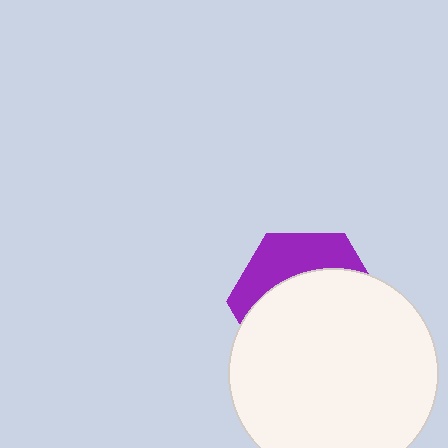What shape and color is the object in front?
The object in front is a white circle.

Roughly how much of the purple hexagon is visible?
A small part of it is visible (roughly 33%).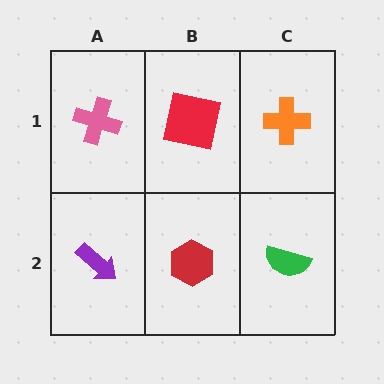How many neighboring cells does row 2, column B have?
3.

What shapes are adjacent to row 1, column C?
A green semicircle (row 2, column C), a red square (row 1, column B).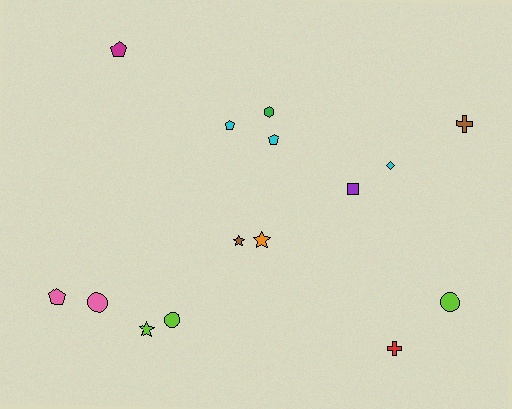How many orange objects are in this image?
There is 1 orange object.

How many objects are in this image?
There are 15 objects.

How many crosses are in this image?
There are 2 crosses.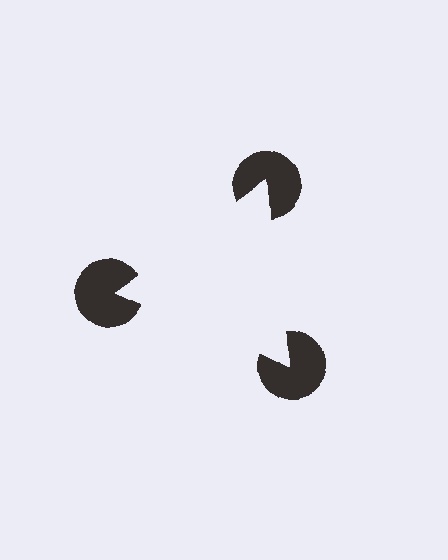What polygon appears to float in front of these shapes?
An illusory triangle — its edges are inferred from the aligned wedge cuts in the pac-man discs, not physically drawn.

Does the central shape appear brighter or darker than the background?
It typically appears slightly brighter than the background, even though no actual brightness change is drawn.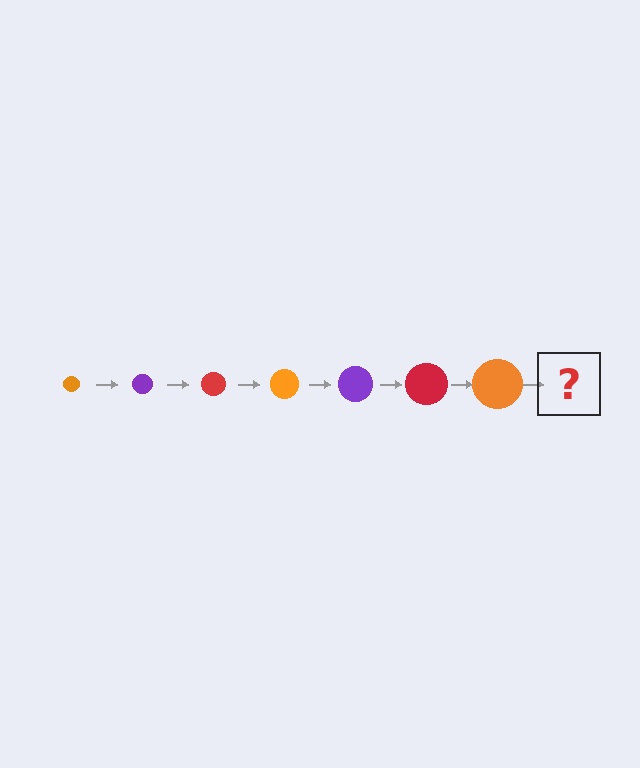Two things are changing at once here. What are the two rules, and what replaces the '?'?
The two rules are that the circle grows larger each step and the color cycles through orange, purple, and red. The '?' should be a purple circle, larger than the previous one.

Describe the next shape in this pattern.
It should be a purple circle, larger than the previous one.